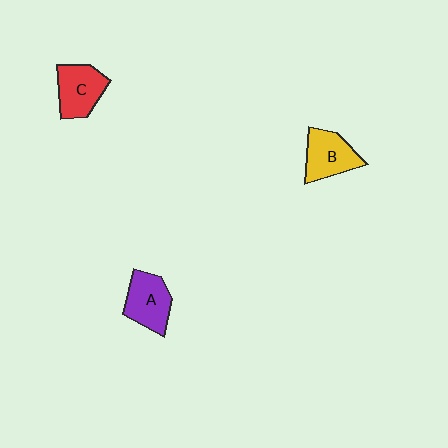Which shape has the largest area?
Shape A (purple).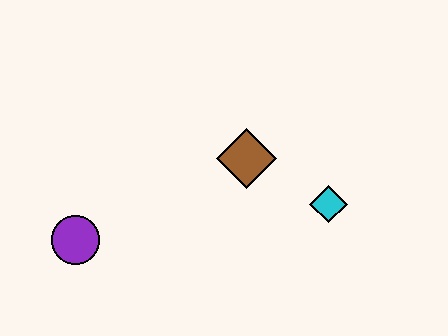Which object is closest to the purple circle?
The brown diamond is closest to the purple circle.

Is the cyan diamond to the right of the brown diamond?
Yes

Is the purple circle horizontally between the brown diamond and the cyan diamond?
No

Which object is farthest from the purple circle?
The cyan diamond is farthest from the purple circle.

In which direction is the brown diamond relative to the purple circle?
The brown diamond is to the right of the purple circle.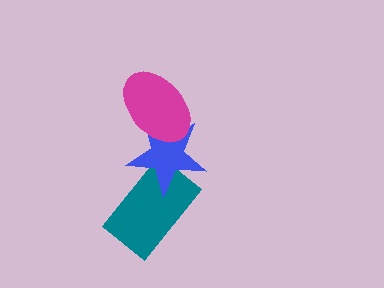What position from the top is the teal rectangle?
The teal rectangle is 3rd from the top.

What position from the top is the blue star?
The blue star is 2nd from the top.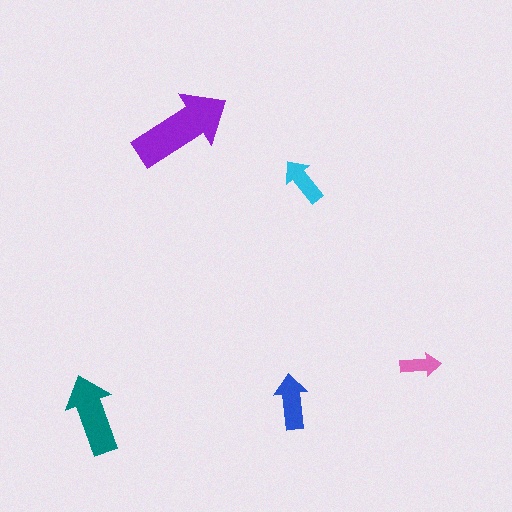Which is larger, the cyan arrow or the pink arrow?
The cyan one.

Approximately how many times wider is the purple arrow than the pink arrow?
About 2.5 times wider.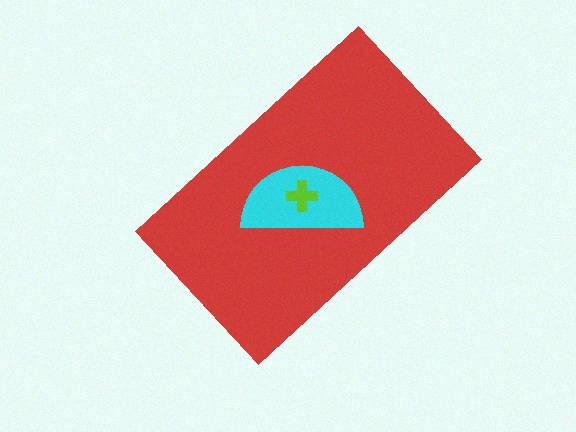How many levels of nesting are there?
3.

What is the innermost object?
The lime cross.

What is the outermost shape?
The red rectangle.